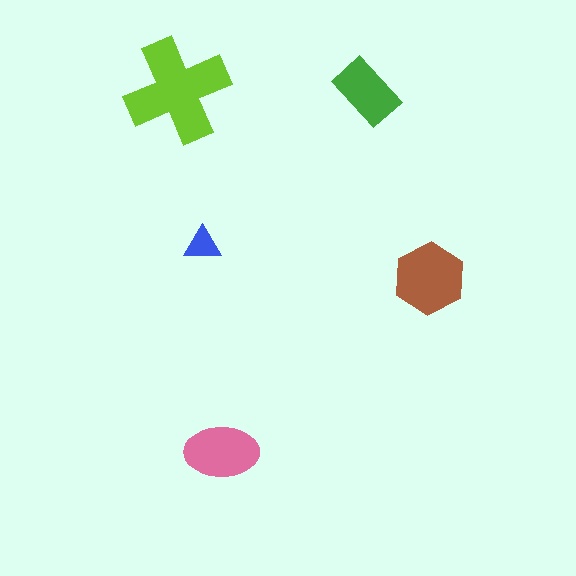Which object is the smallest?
The blue triangle.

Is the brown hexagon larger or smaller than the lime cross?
Smaller.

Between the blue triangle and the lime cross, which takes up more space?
The lime cross.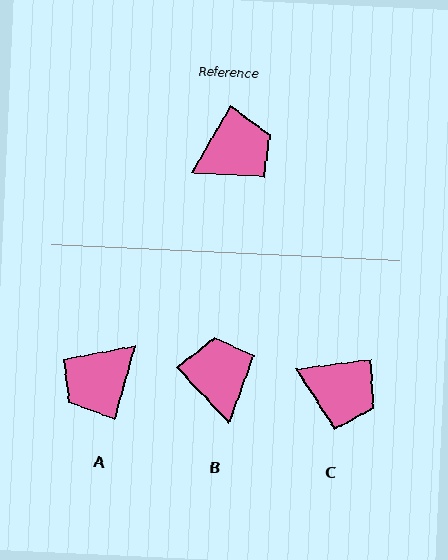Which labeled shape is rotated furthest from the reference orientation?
A, about 165 degrees away.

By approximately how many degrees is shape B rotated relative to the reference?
Approximately 73 degrees counter-clockwise.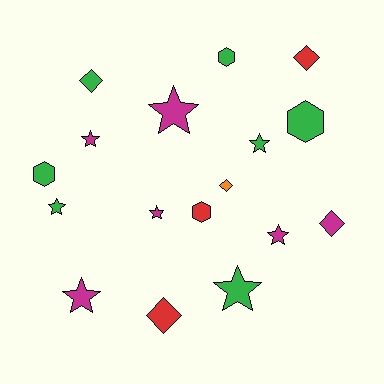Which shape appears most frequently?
Star, with 8 objects.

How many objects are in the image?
There are 17 objects.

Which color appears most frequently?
Green, with 7 objects.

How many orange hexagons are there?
There are no orange hexagons.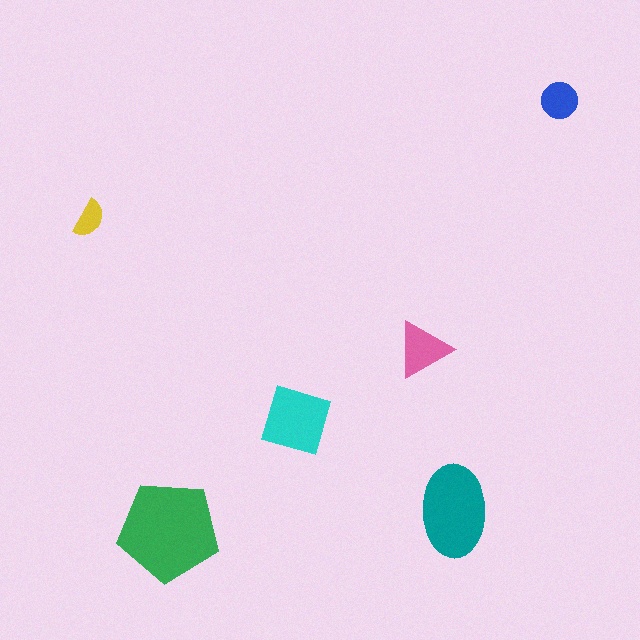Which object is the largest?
The green pentagon.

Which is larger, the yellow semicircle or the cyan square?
The cyan square.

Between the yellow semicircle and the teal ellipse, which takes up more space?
The teal ellipse.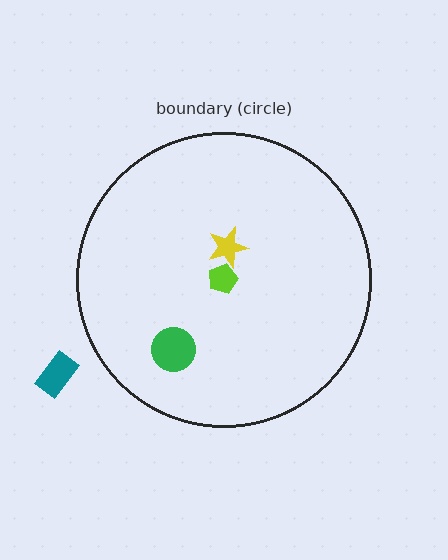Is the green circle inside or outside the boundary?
Inside.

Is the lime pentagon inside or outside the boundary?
Inside.